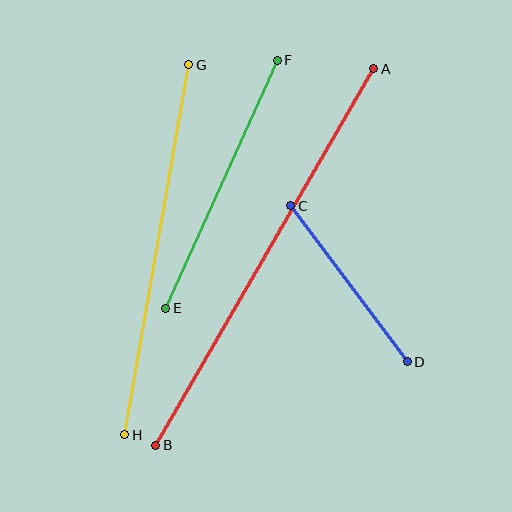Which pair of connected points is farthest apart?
Points A and B are farthest apart.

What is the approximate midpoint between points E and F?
The midpoint is at approximately (221, 184) pixels.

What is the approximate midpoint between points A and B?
The midpoint is at approximately (265, 257) pixels.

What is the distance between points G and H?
The distance is approximately 375 pixels.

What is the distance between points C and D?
The distance is approximately 195 pixels.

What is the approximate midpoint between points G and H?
The midpoint is at approximately (157, 250) pixels.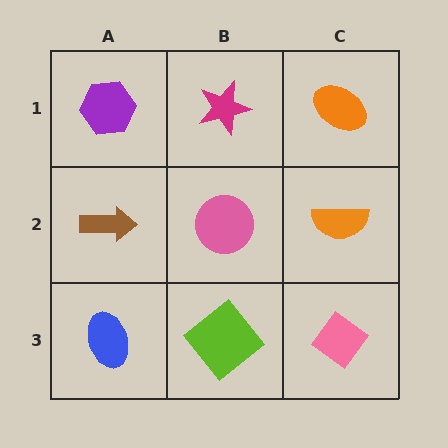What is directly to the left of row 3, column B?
A blue ellipse.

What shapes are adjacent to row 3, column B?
A pink circle (row 2, column B), a blue ellipse (row 3, column A), a pink diamond (row 3, column C).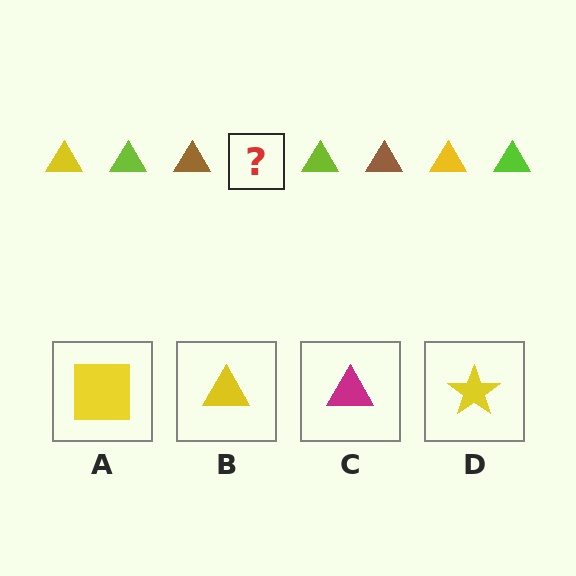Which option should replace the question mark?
Option B.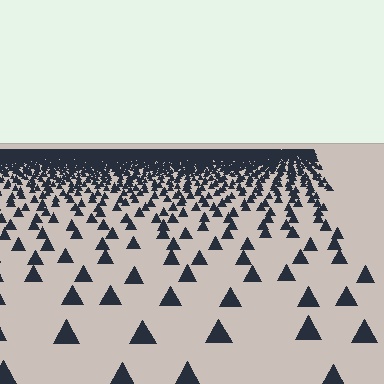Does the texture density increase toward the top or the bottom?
Density increases toward the top.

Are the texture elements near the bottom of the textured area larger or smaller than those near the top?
Larger. Near the bottom, elements are closer to the viewer and appear at a bigger on-screen size.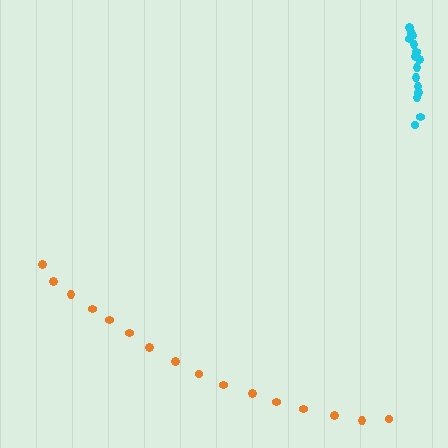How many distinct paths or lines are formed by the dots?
There are 2 distinct paths.